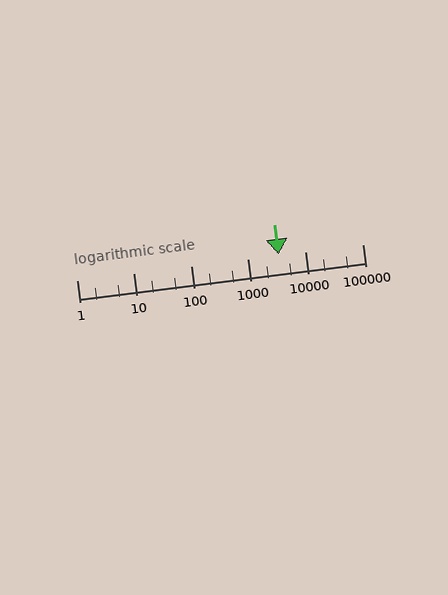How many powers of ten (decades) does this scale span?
The scale spans 5 decades, from 1 to 100000.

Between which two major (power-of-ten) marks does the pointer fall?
The pointer is between 1000 and 10000.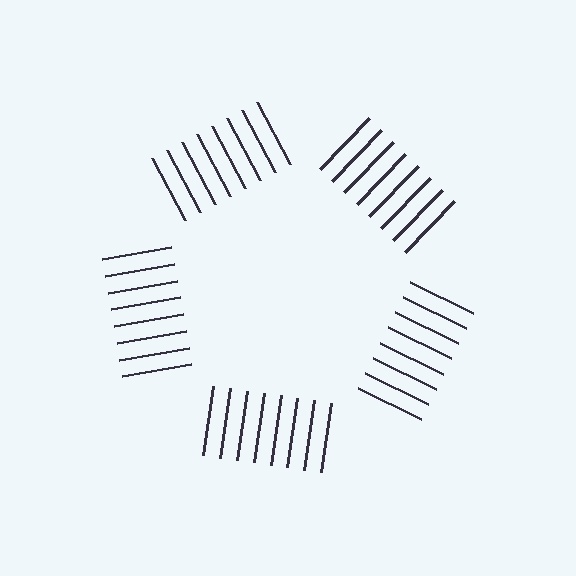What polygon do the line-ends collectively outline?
An illusory pentagon — the line segments terminate on its edges but no continuous stroke is drawn.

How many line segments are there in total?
40 — 8 along each of the 5 edges.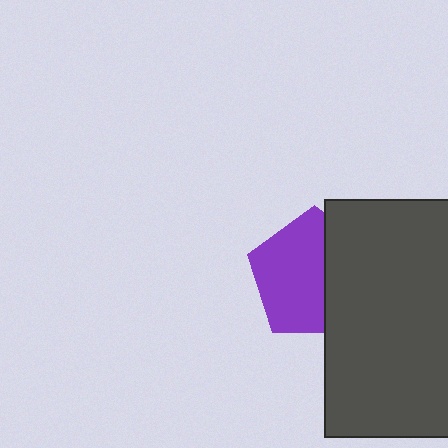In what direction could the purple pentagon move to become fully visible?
The purple pentagon could move left. That would shift it out from behind the dark gray rectangle entirely.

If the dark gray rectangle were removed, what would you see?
You would see the complete purple pentagon.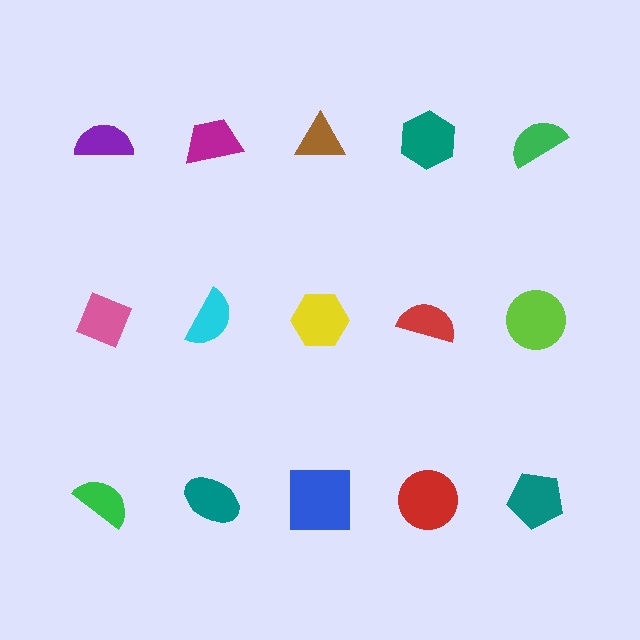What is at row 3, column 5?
A teal pentagon.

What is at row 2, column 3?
A yellow hexagon.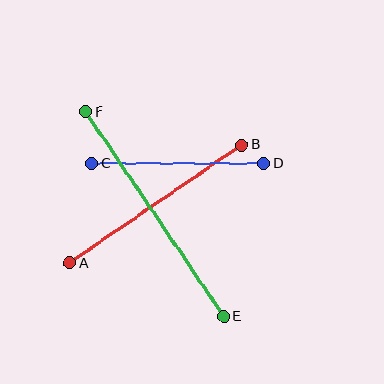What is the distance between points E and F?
The distance is approximately 247 pixels.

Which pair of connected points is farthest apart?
Points E and F are farthest apart.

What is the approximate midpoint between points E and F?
The midpoint is at approximately (154, 214) pixels.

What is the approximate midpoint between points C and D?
The midpoint is at approximately (178, 163) pixels.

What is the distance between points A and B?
The distance is approximately 208 pixels.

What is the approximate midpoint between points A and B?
The midpoint is at approximately (156, 204) pixels.